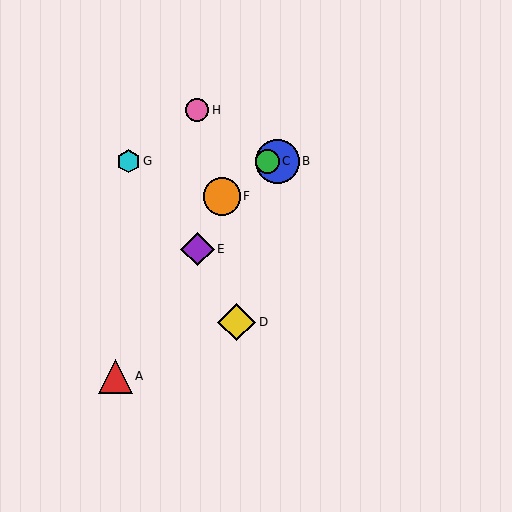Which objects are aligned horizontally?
Objects B, C, G are aligned horizontally.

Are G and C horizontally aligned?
Yes, both are at y≈161.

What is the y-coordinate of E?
Object E is at y≈249.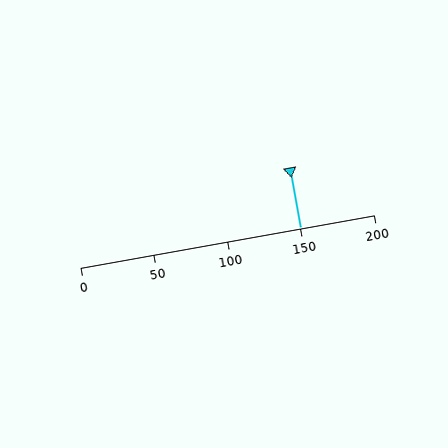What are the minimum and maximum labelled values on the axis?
The axis runs from 0 to 200.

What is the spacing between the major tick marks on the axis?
The major ticks are spaced 50 apart.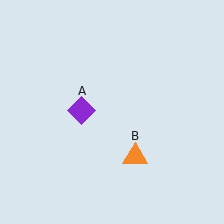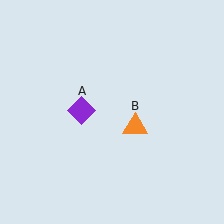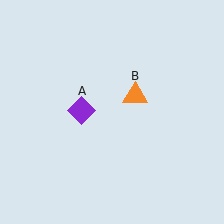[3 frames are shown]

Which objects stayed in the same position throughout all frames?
Purple diamond (object A) remained stationary.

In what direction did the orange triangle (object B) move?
The orange triangle (object B) moved up.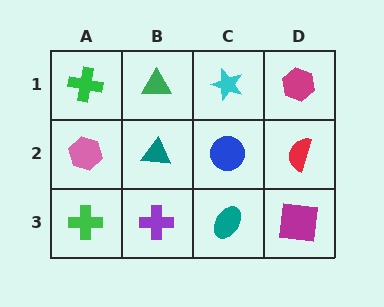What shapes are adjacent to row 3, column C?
A blue circle (row 2, column C), a purple cross (row 3, column B), a magenta square (row 3, column D).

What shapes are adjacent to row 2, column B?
A green triangle (row 1, column B), a purple cross (row 3, column B), a pink hexagon (row 2, column A), a blue circle (row 2, column C).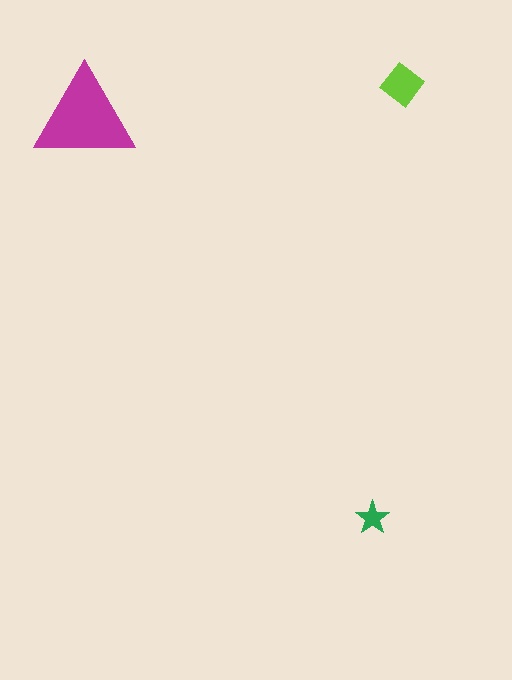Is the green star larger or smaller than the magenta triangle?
Smaller.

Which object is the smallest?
The green star.